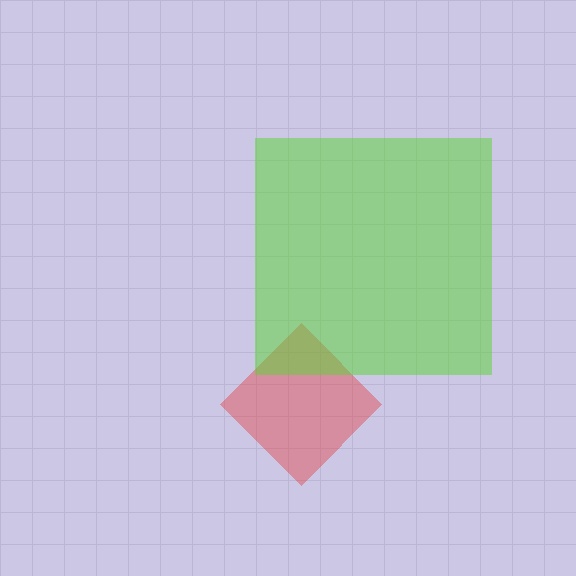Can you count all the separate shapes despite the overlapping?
Yes, there are 2 separate shapes.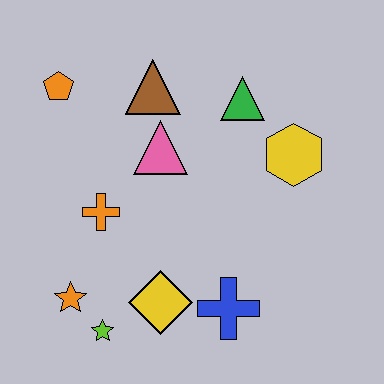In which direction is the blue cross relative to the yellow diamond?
The blue cross is to the right of the yellow diamond.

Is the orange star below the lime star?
No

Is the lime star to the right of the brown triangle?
No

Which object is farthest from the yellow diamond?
The orange pentagon is farthest from the yellow diamond.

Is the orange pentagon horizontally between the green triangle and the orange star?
No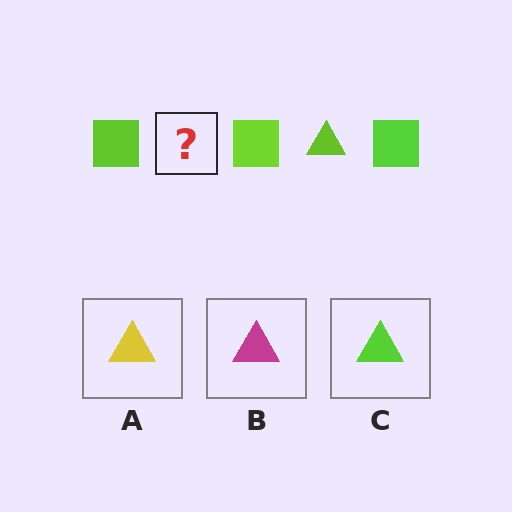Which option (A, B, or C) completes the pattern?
C.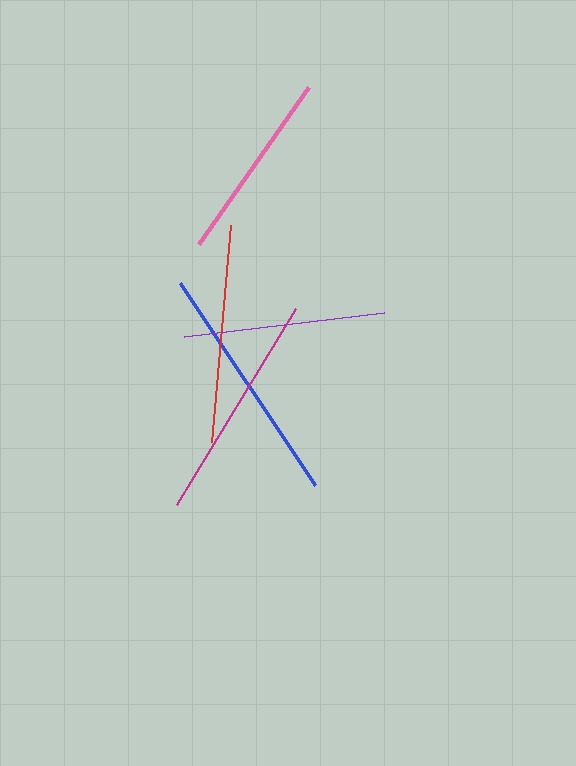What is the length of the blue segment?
The blue segment is approximately 243 pixels long.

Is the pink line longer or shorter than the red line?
The red line is longer than the pink line.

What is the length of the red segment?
The red segment is approximately 217 pixels long.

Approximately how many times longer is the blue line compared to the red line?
The blue line is approximately 1.1 times the length of the red line.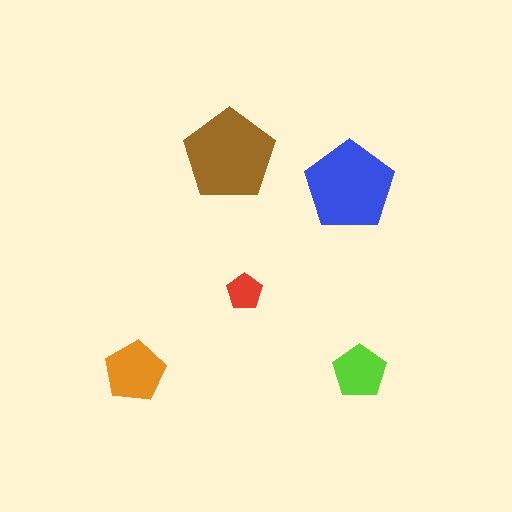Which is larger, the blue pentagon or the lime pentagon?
The blue one.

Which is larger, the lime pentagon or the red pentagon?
The lime one.